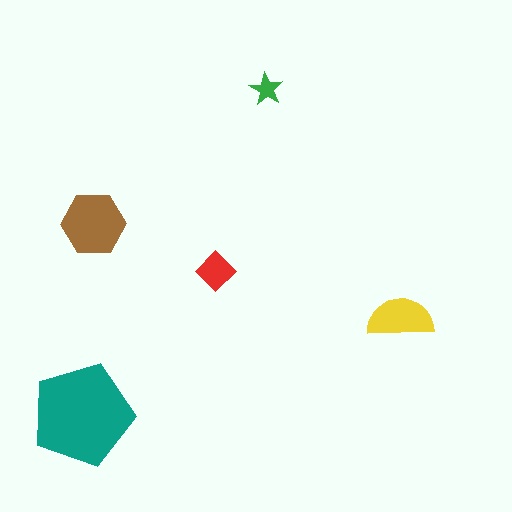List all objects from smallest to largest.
The green star, the red diamond, the yellow semicircle, the brown hexagon, the teal pentagon.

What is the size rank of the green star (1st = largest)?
5th.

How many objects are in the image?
There are 5 objects in the image.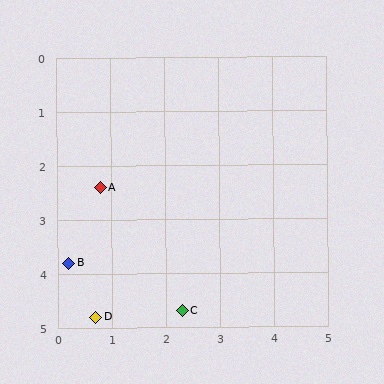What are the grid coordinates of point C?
Point C is at approximately (2.3, 4.7).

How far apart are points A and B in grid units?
Points A and B are about 1.5 grid units apart.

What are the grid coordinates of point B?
Point B is at approximately (0.2, 3.8).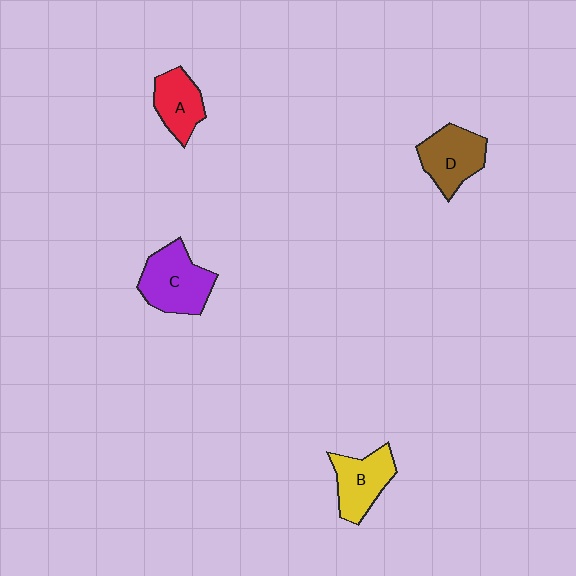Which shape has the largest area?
Shape C (purple).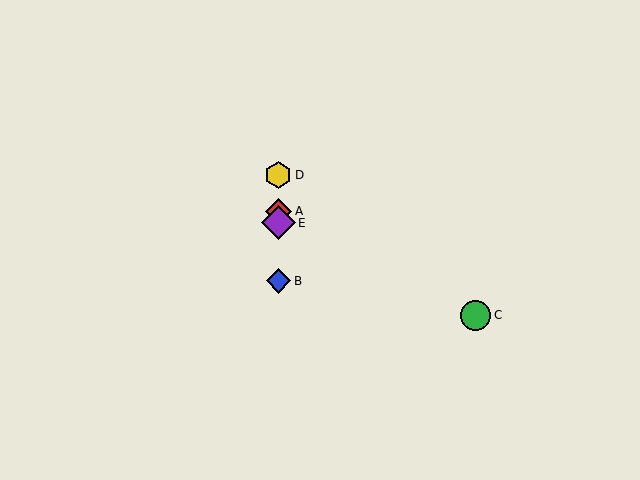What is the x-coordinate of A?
Object A is at x≈278.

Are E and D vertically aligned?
Yes, both are at x≈278.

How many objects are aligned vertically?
4 objects (A, B, D, E) are aligned vertically.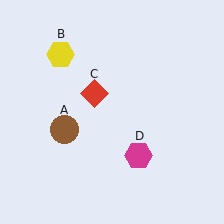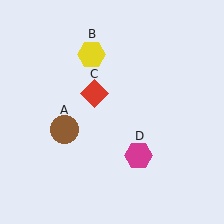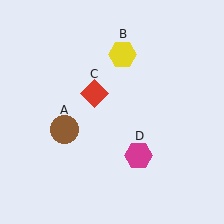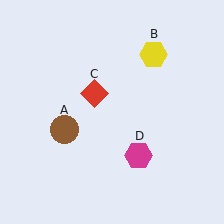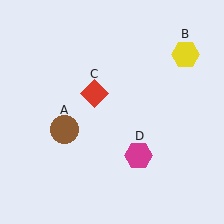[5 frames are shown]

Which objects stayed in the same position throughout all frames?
Brown circle (object A) and red diamond (object C) and magenta hexagon (object D) remained stationary.